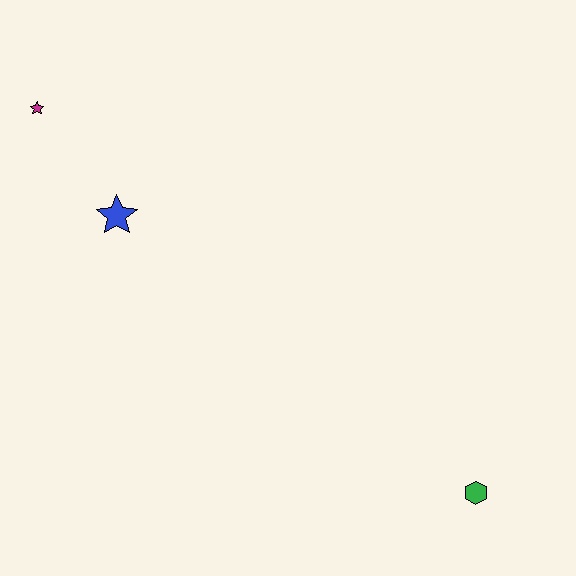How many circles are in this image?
There are no circles.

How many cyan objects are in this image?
There are no cyan objects.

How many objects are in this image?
There are 3 objects.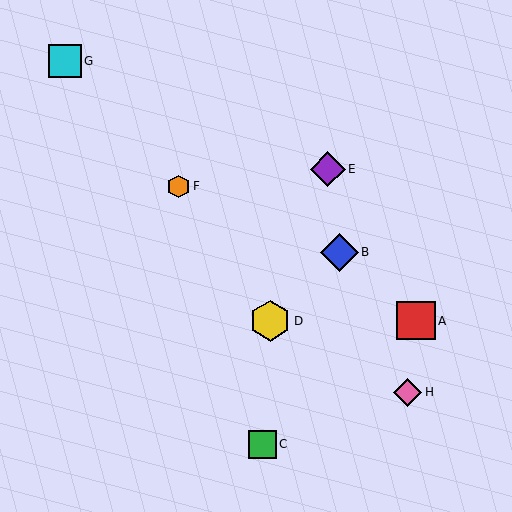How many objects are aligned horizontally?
2 objects (A, D) are aligned horizontally.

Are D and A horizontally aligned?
Yes, both are at y≈321.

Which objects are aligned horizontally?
Objects A, D are aligned horizontally.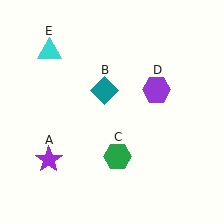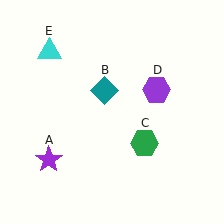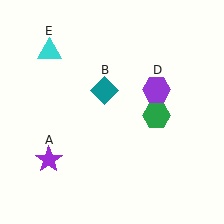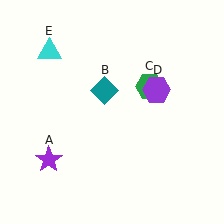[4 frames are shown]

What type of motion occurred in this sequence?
The green hexagon (object C) rotated counterclockwise around the center of the scene.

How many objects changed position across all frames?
1 object changed position: green hexagon (object C).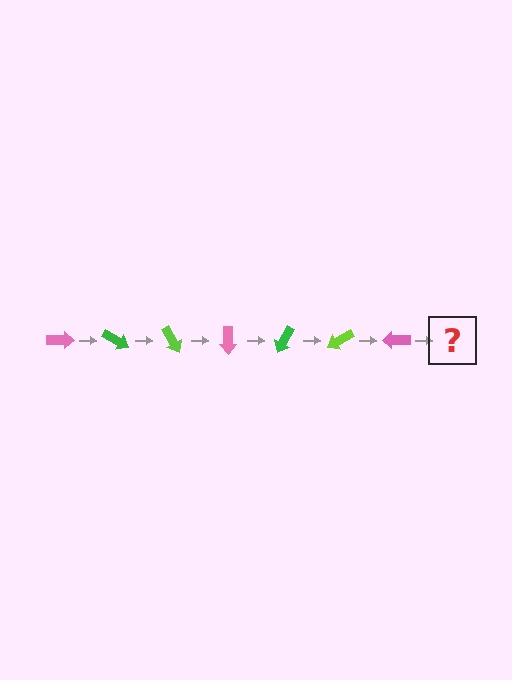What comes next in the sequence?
The next element should be a green arrow, rotated 210 degrees from the start.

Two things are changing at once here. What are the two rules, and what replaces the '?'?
The two rules are that it rotates 30 degrees each step and the color cycles through pink, green, and lime. The '?' should be a green arrow, rotated 210 degrees from the start.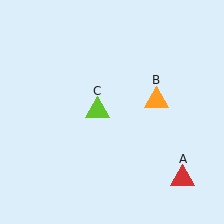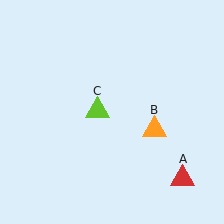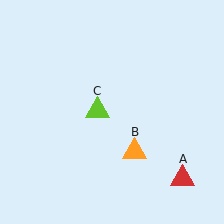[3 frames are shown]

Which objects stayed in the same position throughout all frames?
Red triangle (object A) and lime triangle (object C) remained stationary.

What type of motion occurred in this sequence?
The orange triangle (object B) rotated clockwise around the center of the scene.